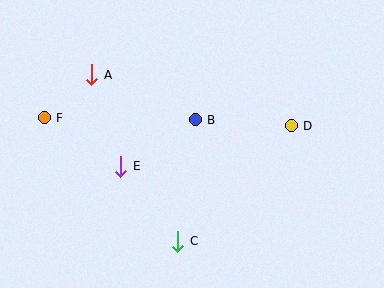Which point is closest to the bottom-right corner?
Point D is closest to the bottom-right corner.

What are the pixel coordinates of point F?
Point F is at (44, 118).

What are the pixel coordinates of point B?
Point B is at (195, 120).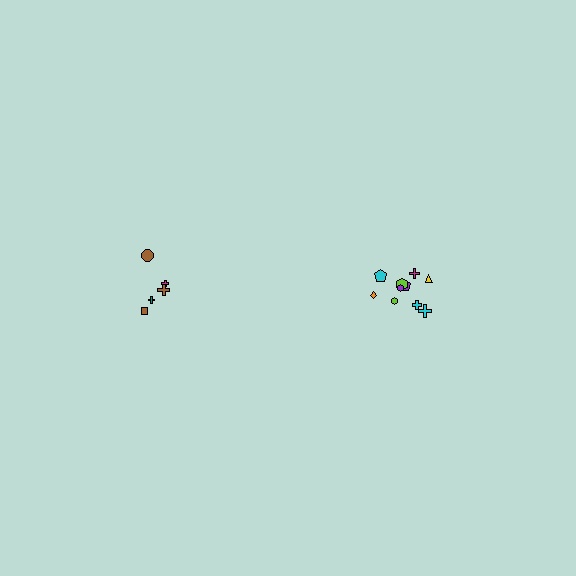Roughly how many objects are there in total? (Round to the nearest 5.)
Roughly 15 objects in total.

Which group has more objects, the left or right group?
The right group.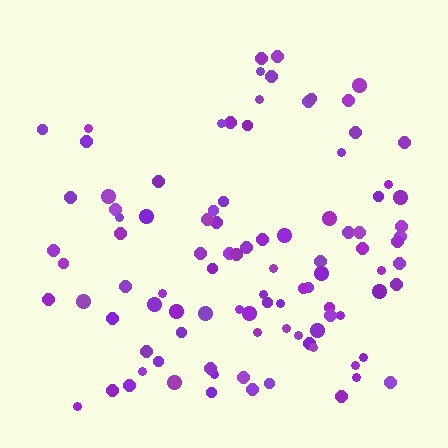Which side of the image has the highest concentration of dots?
The bottom.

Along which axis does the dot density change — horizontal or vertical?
Vertical.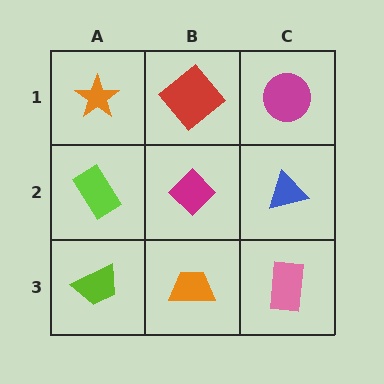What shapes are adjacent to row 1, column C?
A blue triangle (row 2, column C), a red diamond (row 1, column B).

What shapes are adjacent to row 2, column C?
A magenta circle (row 1, column C), a pink rectangle (row 3, column C), a magenta diamond (row 2, column B).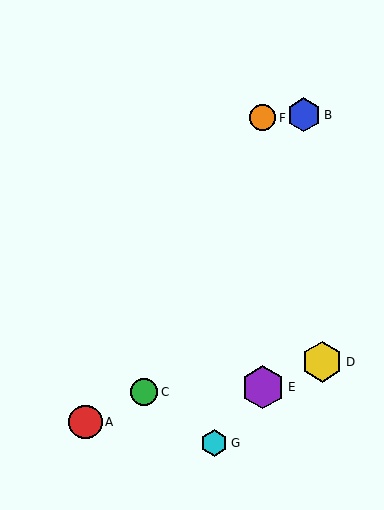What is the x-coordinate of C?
Object C is at x≈144.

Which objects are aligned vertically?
Objects E, F are aligned vertically.